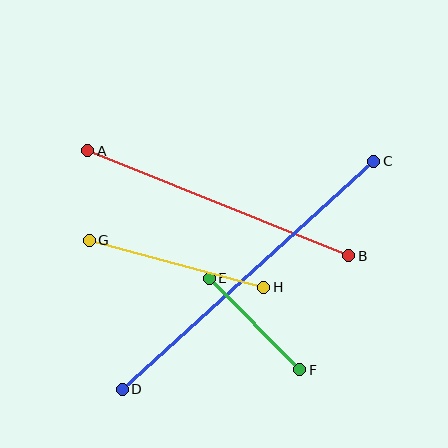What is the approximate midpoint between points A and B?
The midpoint is at approximately (218, 203) pixels.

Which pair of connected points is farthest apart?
Points C and D are farthest apart.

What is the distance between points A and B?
The distance is approximately 282 pixels.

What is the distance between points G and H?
The distance is approximately 181 pixels.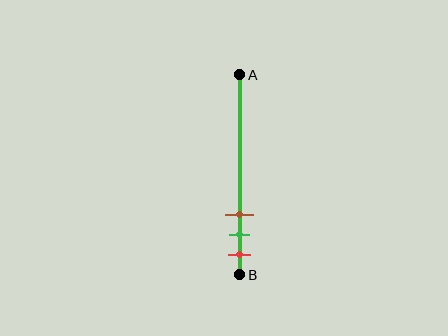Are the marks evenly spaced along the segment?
Yes, the marks are approximately evenly spaced.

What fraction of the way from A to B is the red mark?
The red mark is approximately 90% (0.9) of the way from A to B.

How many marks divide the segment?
There are 3 marks dividing the segment.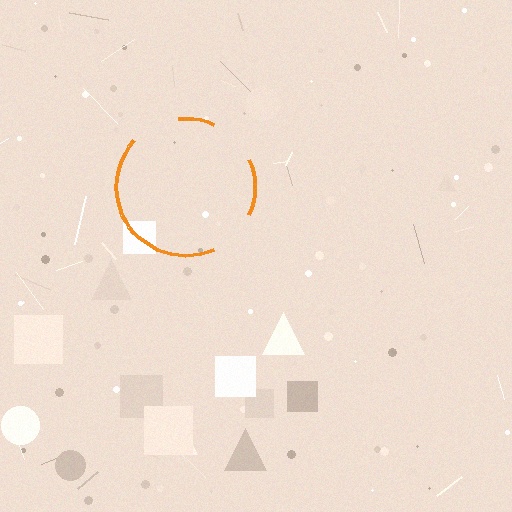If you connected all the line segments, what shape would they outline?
They would outline a circle.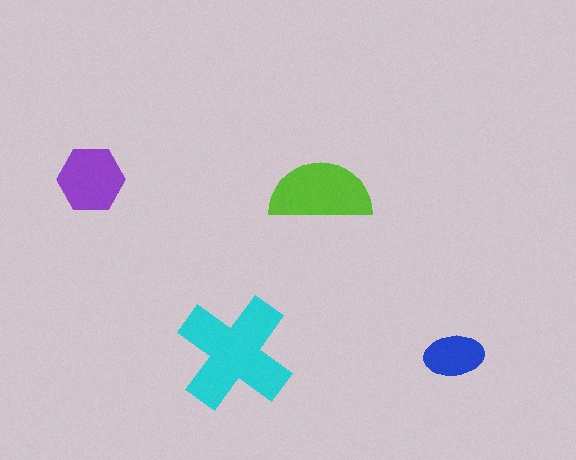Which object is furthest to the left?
The purple hexagon is leftmost.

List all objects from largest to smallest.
The cyan cross, the lime semicircle, the purple hexagon, the blue ellipse.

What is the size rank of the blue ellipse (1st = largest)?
4th.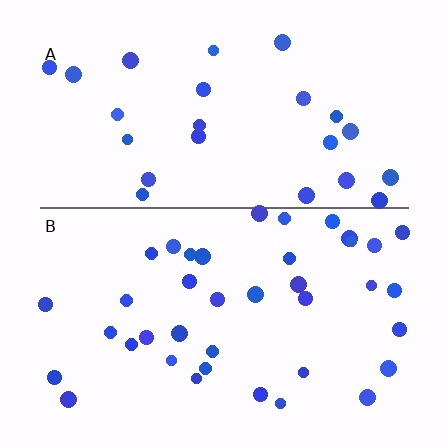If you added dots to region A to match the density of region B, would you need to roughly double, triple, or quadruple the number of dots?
Approximately double.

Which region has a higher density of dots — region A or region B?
B (the bottom).